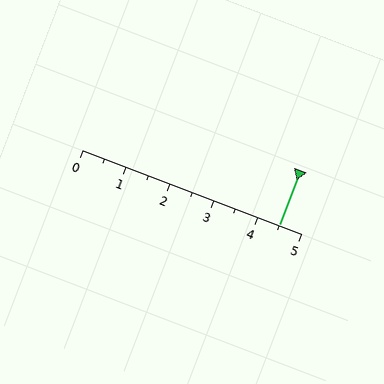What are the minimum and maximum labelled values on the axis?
The axis runs from 0 to 5.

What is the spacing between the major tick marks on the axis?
The major ticks are spaced 1 apart.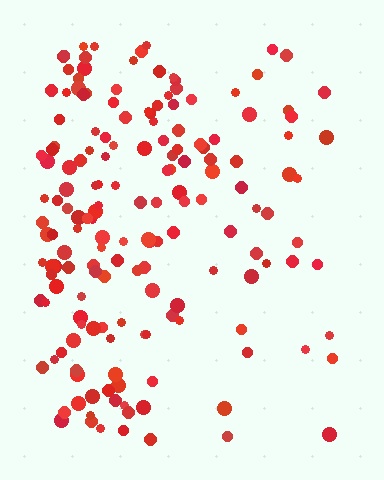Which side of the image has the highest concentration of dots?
The left.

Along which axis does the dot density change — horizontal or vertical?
Horizontal.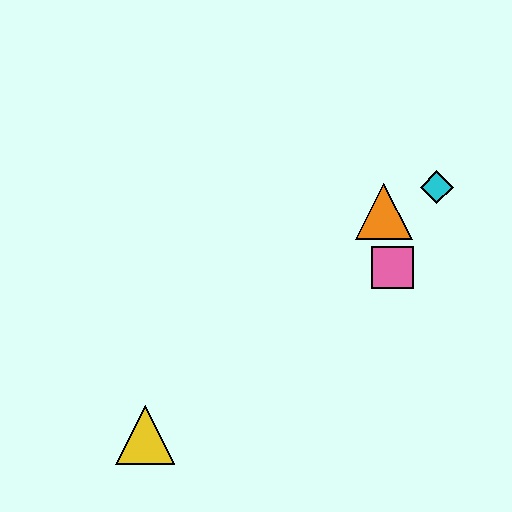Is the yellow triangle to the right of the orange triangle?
No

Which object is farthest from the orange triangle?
The yellow triangle is farthest from the orange triangle.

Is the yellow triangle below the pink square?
Yes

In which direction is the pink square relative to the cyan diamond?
The pink square is below the cyan diamond.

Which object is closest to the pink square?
The orange triangle is closest to the pink square.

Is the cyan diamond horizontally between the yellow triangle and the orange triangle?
No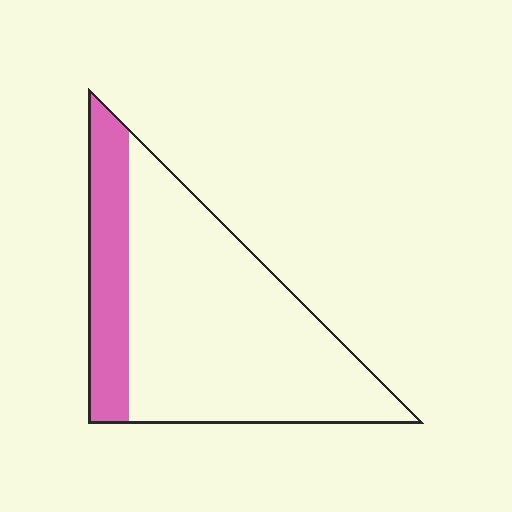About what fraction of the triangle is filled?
About one quarter (1/4).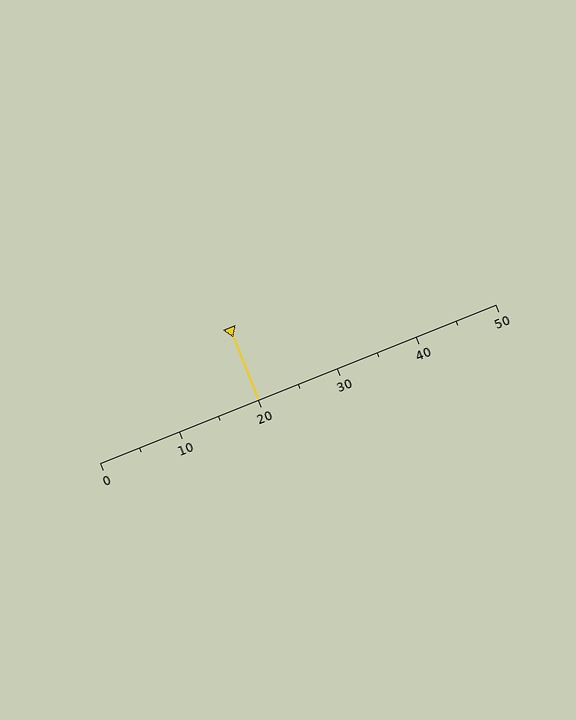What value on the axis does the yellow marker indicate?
The marker indicates approximately 20.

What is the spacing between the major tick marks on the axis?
The major ticks are spaced 10 apart.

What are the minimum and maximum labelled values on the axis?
The axis runs from 0 to 50.